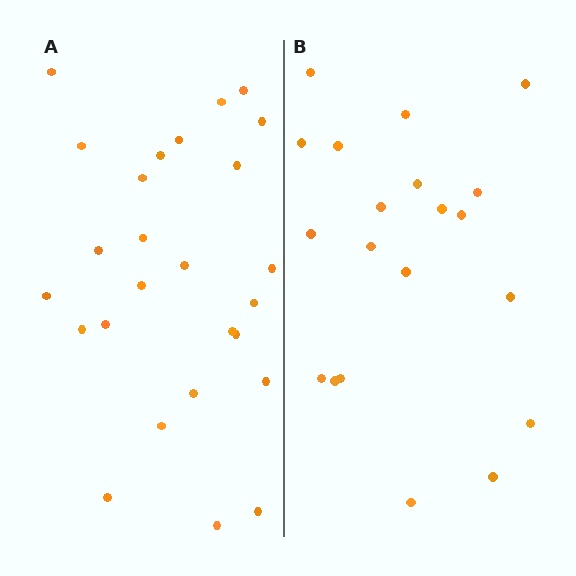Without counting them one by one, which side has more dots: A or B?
Region A (the left region) has more dots.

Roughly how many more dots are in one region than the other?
Region A has about 6 more dots than region B.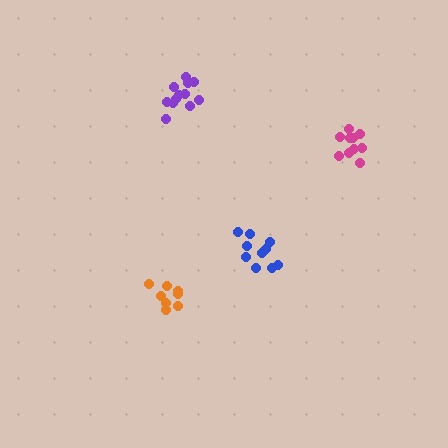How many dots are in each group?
Group 1: 12 dots, Group 2: 10 dots, Group 3: 10 dots, Group 4: 8 dots (40 total).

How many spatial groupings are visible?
There are 4 spatial groupings.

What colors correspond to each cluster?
The clusters are colored: purple, blue, magenta, orange.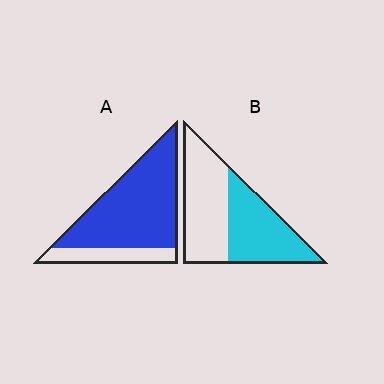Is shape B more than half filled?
Roughly half.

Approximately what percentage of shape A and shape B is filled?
A is approximately 80% and B is approximately 50%.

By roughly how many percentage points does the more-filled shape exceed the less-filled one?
By roughly 30 percentage points (A over B).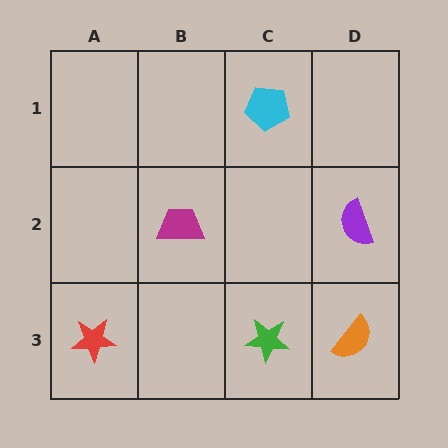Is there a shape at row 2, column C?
No, that cell is empty.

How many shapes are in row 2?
2 shapes.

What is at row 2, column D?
A purple semicircle.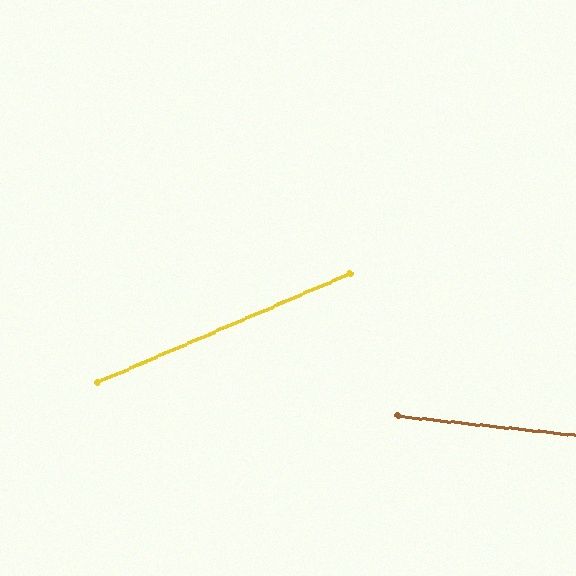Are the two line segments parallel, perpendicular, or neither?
Neither parallel nor perpendicular — they differ by about 29°.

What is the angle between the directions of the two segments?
Approximately 29 degrees.